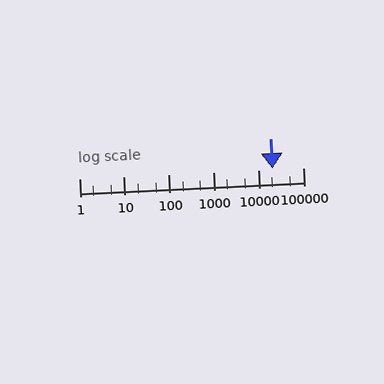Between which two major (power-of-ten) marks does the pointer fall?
The pointer is between 10000 and 100000.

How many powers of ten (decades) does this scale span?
The scale spans 5 decades, from 1 to 100000.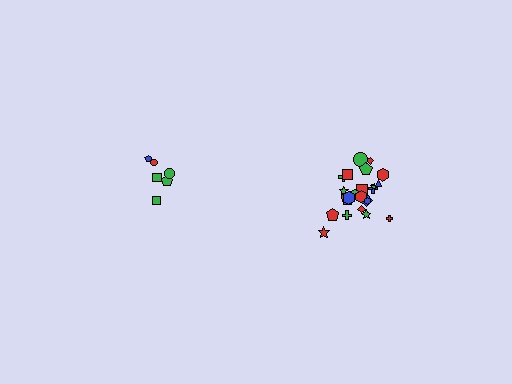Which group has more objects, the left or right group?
The right group.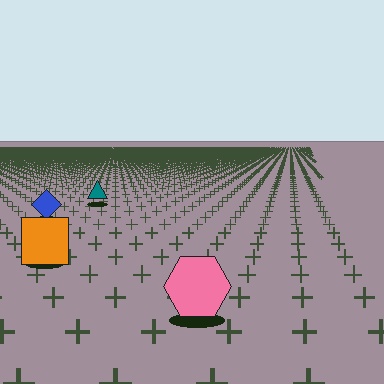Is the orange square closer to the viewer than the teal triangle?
Yes. The orange square is closer — you can tell from the texture gradient: the ground texture is coarser near it.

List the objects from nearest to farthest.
From nearest to farthest: the pink hexagon, the orange square, the blue diamond, the teal triangle.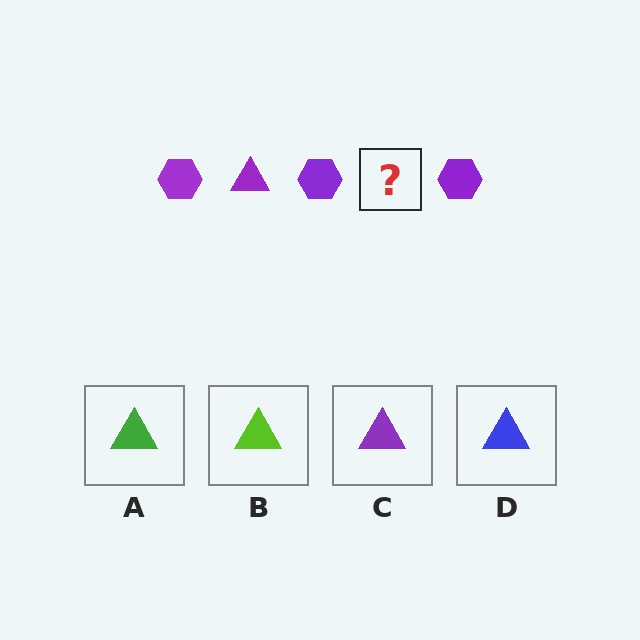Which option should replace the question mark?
Option C.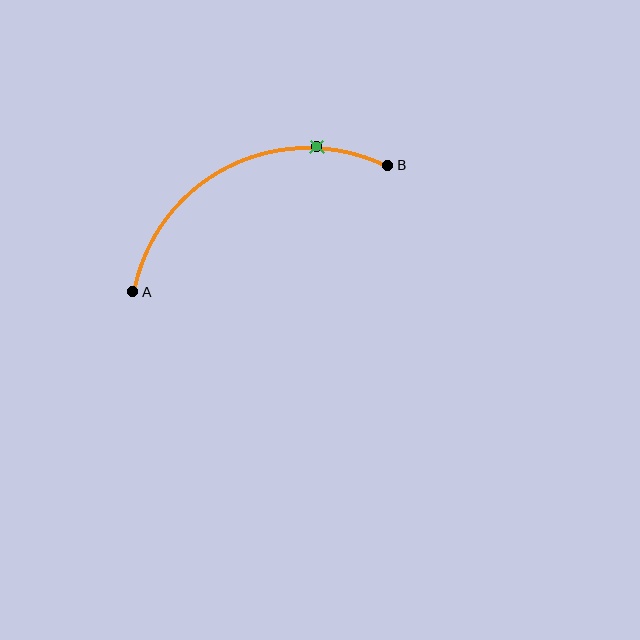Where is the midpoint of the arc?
The arc midpoint is the point on the curve farthest from the straight line joining A and B. It sits above that line.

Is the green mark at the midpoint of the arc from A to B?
No. The green mark lies on the arc but is closer to endpoint B. The arc midpoint would be at the point on the curve equidistant along the arc from both A and B.